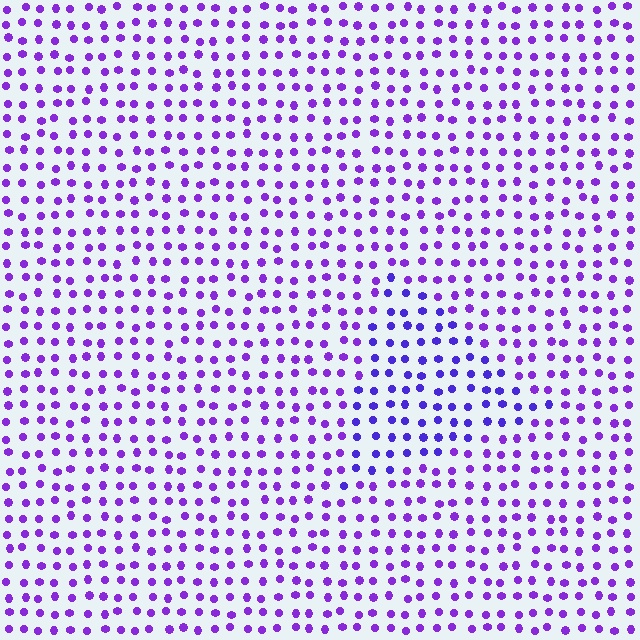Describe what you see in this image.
The image is filled with small purple elements in a uniform arrangement. A triangle-shaped region is visible where the elements are tinted to a slightly different hue, forming a subtle color boundary.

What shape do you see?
I see a triangle.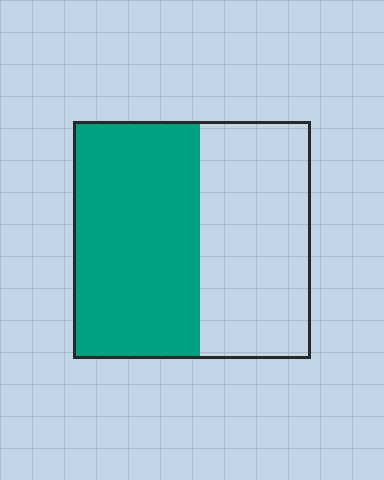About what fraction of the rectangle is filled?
About one half (1/2).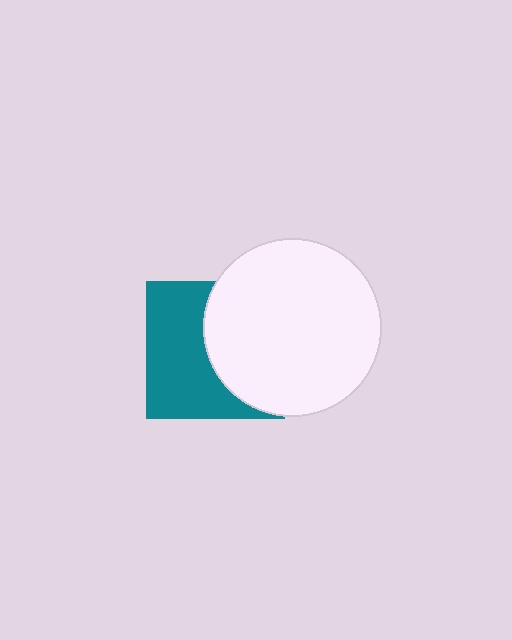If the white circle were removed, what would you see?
You would see the complete teal square.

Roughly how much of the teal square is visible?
About half of it is visible (roughly 52%).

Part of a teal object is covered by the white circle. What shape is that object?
It is a square.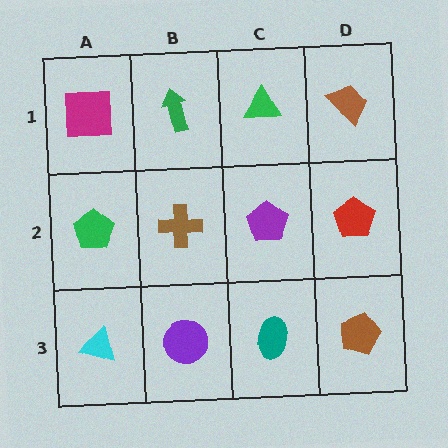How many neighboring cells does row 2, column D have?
3.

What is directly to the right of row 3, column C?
A brown pentagon.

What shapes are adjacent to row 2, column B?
A green arrow (row 1, column B), a purple circle (row 3, column B), a green pentagon (row 2, column A), a purple pentagon (row 2, column C).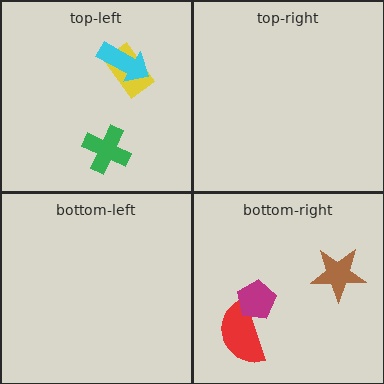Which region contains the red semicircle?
The bottom-right region.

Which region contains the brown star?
The bottom-right region.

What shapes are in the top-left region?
The yellow rectangle, the cyan arrow, the green cross.